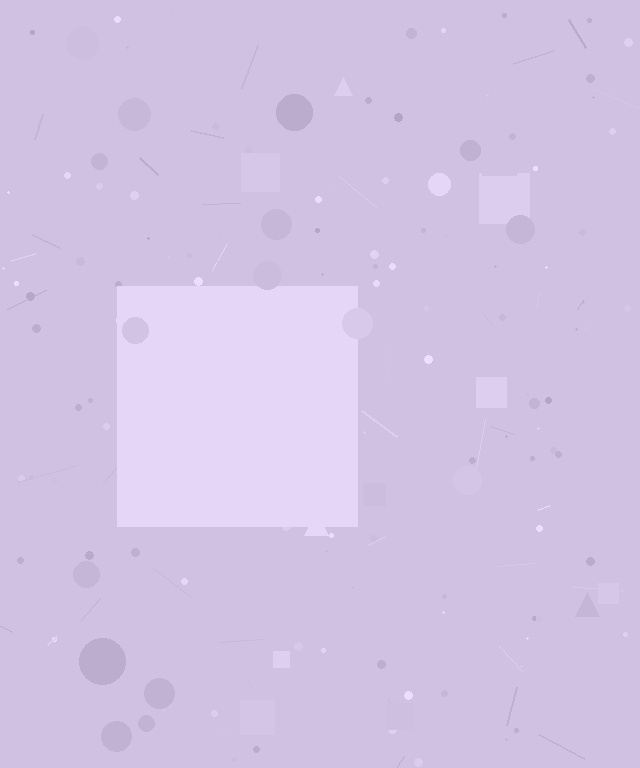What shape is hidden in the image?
A square is hidden in the image.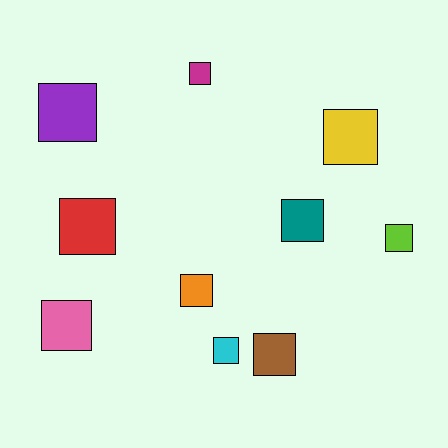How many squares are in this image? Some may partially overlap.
There are 10 squares.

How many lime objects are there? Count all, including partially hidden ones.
There is 1 lime object.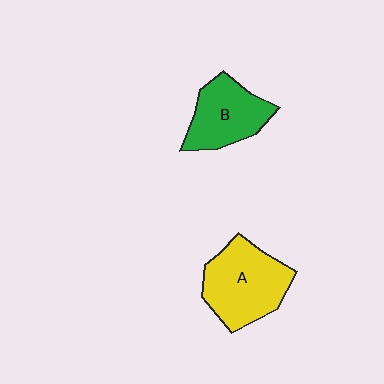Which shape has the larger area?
Shape A (yellow).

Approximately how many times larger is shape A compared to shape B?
Approximately 1.3 times.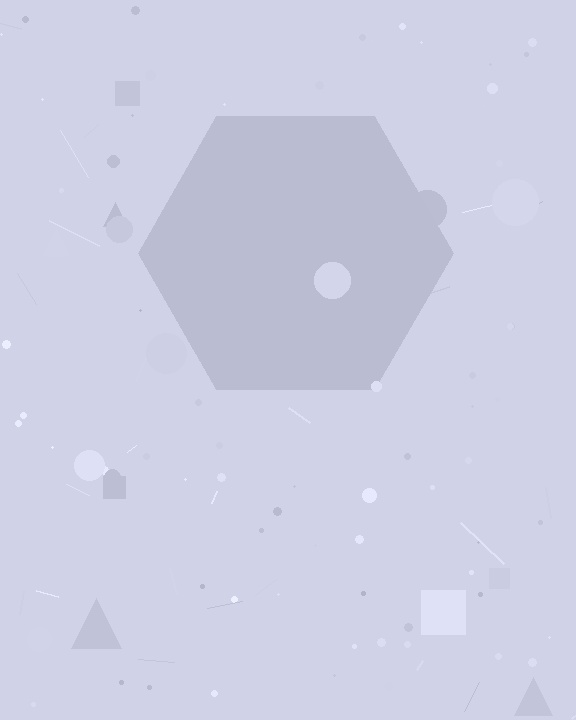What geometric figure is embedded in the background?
A hexagon is embedded in the background.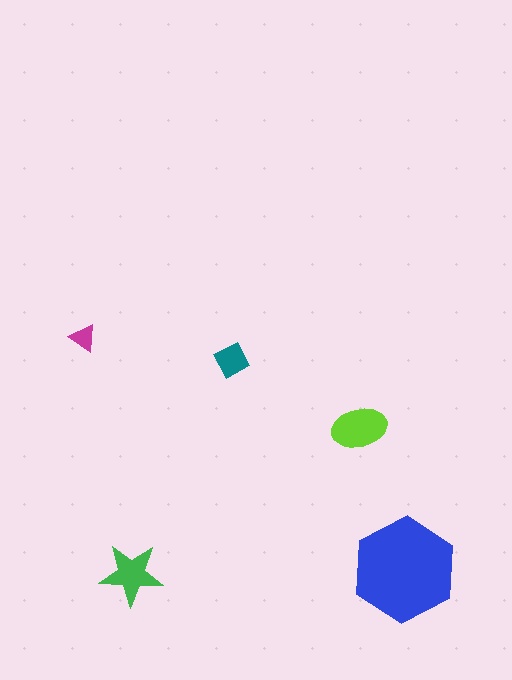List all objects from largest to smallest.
The blue hexagon, the lime ellipse, the green star, the teal diamond, the magenta triangle.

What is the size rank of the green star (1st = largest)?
3rd.